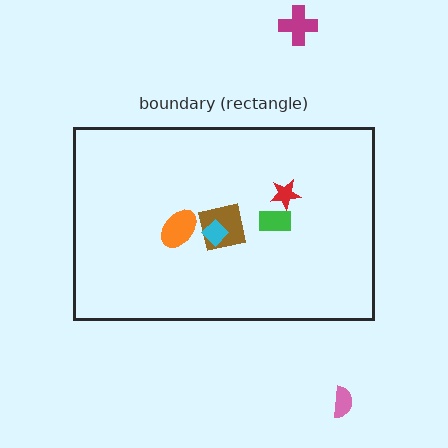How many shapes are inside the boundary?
5 inside, 2 outside.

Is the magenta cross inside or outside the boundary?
Outside.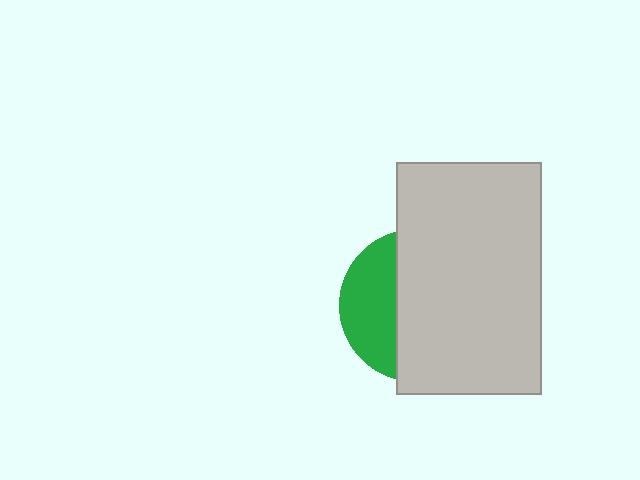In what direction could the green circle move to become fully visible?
The green circle could move left. That would shift it out from behind the light gray rectangle entirely.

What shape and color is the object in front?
The object in front is a light gray rectangle.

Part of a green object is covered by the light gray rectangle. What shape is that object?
It is a circle.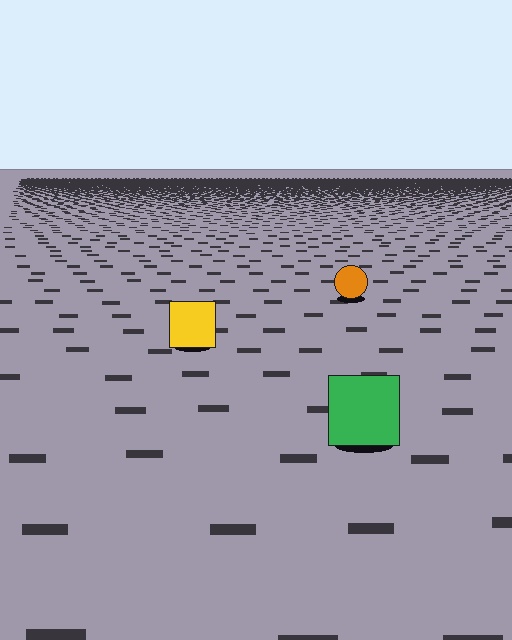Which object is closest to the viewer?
The green square is closest. The texture marks near it are larger and more spread out.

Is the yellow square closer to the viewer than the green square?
No. The green square is closer — you can tell from the texture gradient: the ground texture is coarser near it.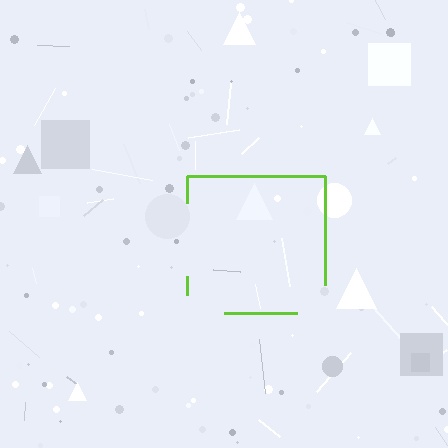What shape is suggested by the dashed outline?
The dashed outline suggests a square.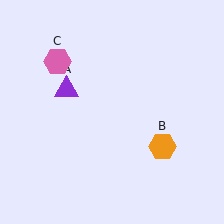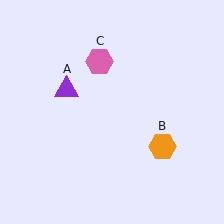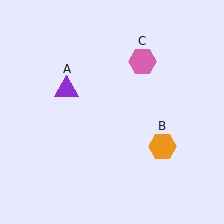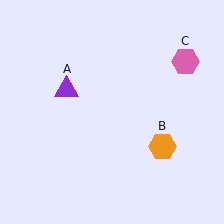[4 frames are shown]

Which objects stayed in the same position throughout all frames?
Purple triangle (object A) and orange hexagon (object B) remained stationary.